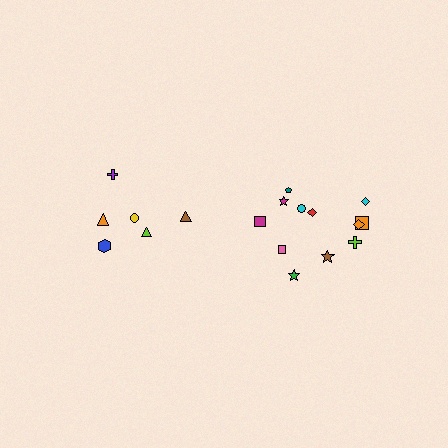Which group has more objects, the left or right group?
The right group.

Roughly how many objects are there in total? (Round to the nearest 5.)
Roughly 20 objects in total.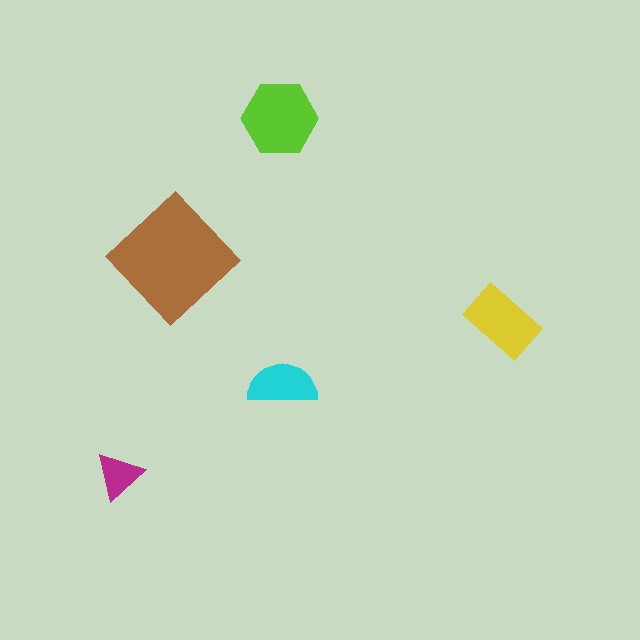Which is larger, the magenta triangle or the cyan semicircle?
The cyan semicircle.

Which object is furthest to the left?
The magenta triangle is leftmost.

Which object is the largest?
The brown diamond.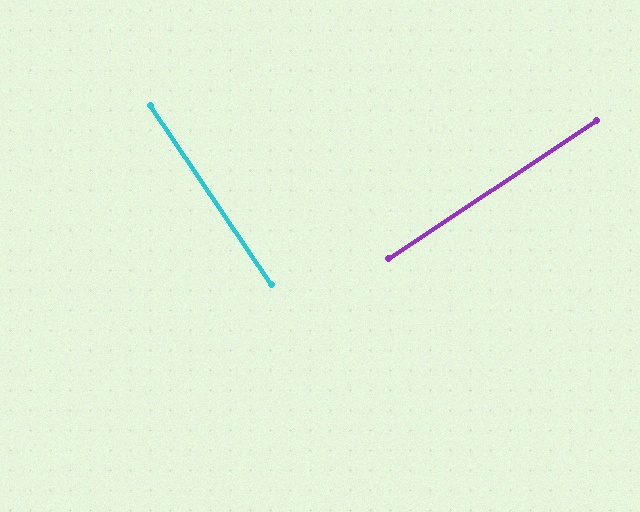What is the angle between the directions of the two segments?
Approximately 90 degrees.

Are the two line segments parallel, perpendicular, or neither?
Perpendicular — they meet at approximately 90°.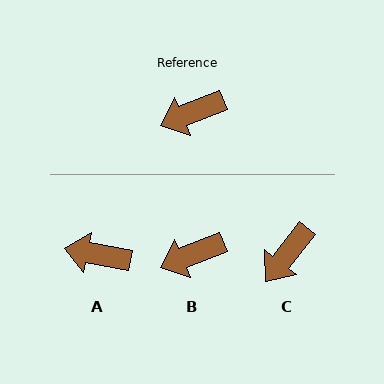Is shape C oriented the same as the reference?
No, it is off by about 30 degrees.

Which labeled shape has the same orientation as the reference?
B.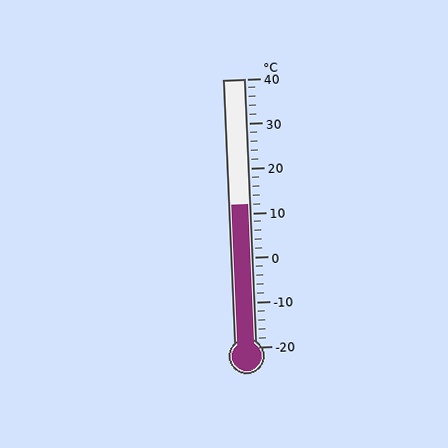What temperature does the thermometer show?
The thermometer shows approximately 12°C.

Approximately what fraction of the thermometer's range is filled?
The thermometer is filled to approximately 55% of its range.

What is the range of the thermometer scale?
The thermometer scale ranges from -20°C to 40°C.